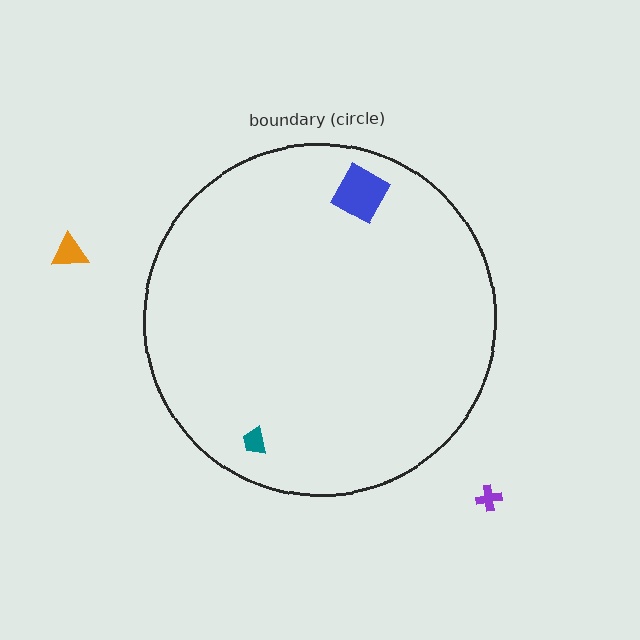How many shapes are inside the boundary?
2 inside, 2 outside.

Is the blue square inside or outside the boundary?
Inside.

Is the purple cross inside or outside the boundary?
Outside.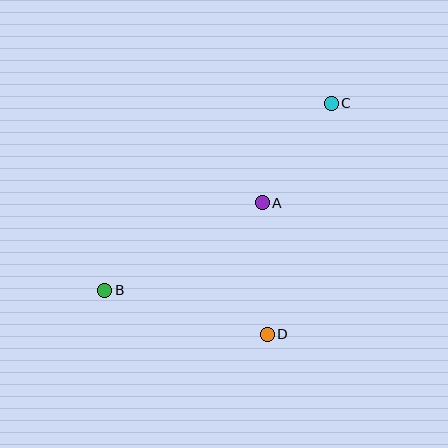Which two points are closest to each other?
Points A and C are closest to each other.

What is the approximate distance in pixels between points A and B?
The distance between A and B is approximately 180 pixels.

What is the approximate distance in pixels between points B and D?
The distance between B and D is approximately 168 pixels.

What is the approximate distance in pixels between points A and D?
The distance between A and D is approximately 132 pixels.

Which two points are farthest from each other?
Points B and C are farthest from each other.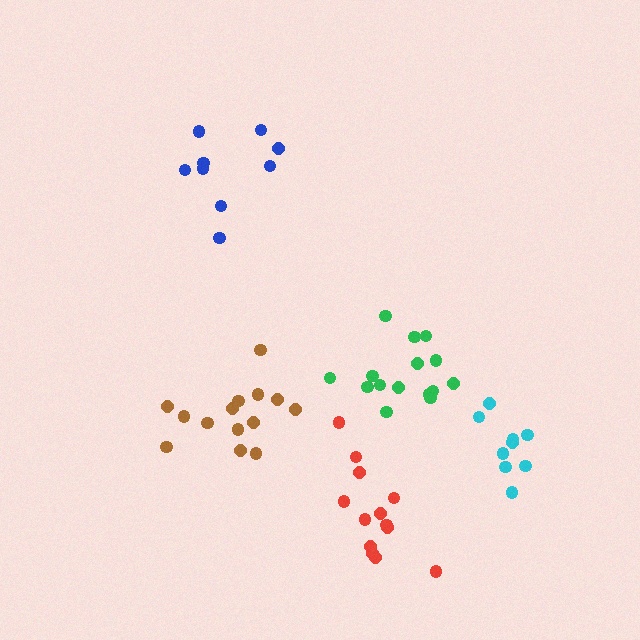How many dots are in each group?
Group 1: 14 dots, Group 2: 9 dots, Group 3: 9 dots, Group 4: 13 dots, Group 5: 15 dots (60 total).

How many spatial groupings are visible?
There are 5 spatial groupings.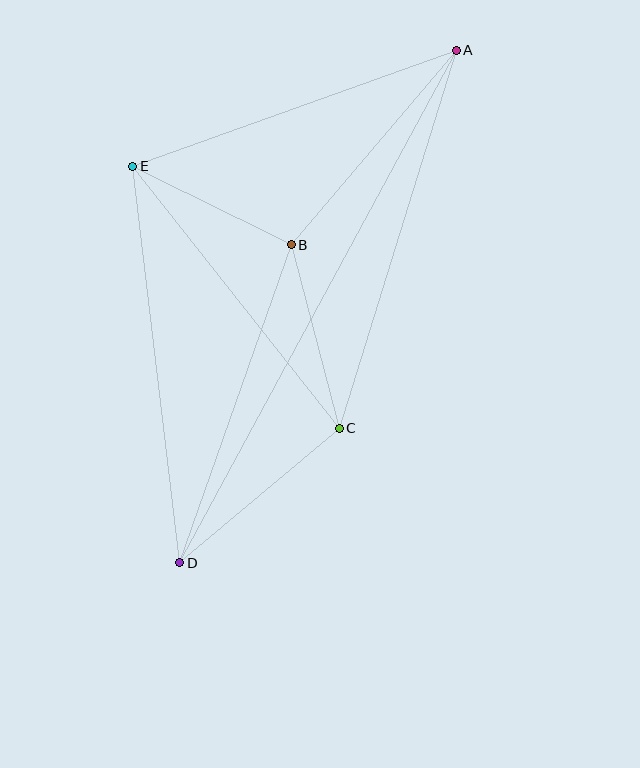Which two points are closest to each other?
Points B and E are closest to each other.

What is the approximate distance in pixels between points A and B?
The distance between A and B is approximately 255 pixels.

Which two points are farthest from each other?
Points A and D are farthest from each other.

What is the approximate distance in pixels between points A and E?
The distance between A and E is approximately 344 pixels.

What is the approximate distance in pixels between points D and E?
The distance between D and E is approximately 399 pixels.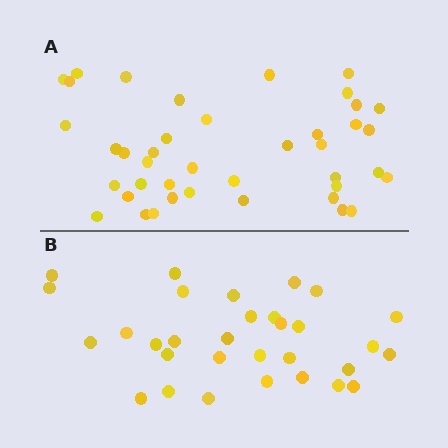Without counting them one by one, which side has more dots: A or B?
Region A (the top region) has more dots.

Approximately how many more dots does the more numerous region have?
Region A has roughly 10 or so more dots than region B.